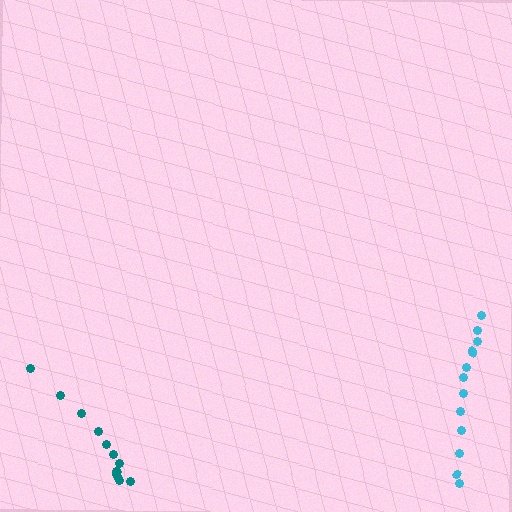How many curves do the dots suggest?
There are 2 distinct paths.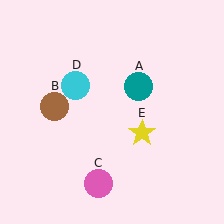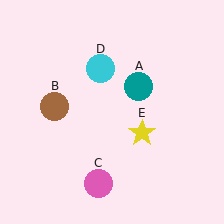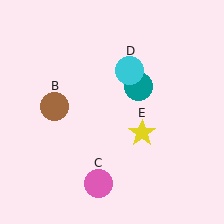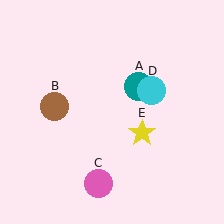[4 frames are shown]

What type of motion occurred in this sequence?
The cyan circle (object D) rotated clockwise around the center of the scene.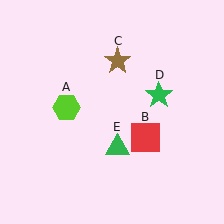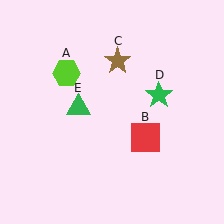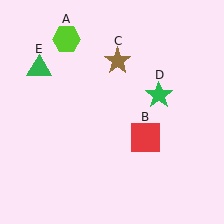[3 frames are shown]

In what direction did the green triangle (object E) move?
The green triangle (object E) moved up and to the left.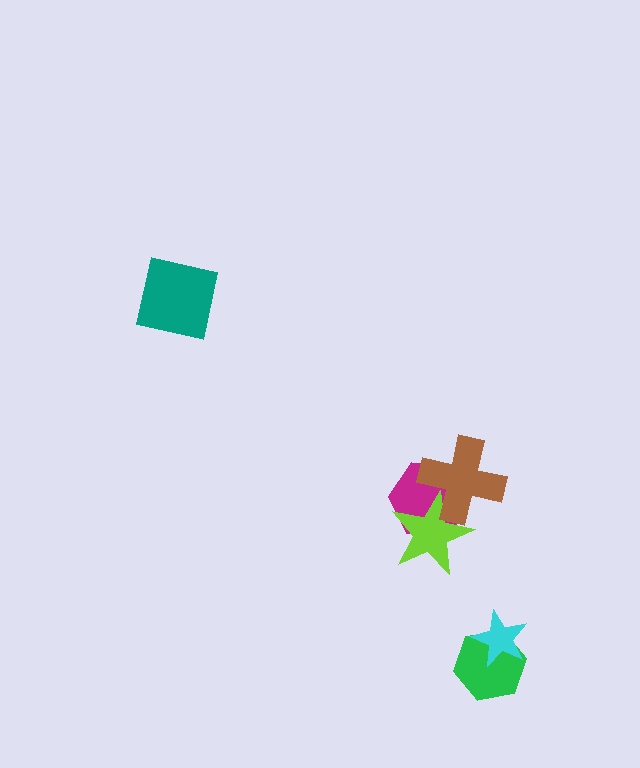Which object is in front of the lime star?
The brown cross is in front of the lime star.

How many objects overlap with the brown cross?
2 objects overlap with the brown cross.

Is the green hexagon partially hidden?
Yes, it is partially covered by another shape.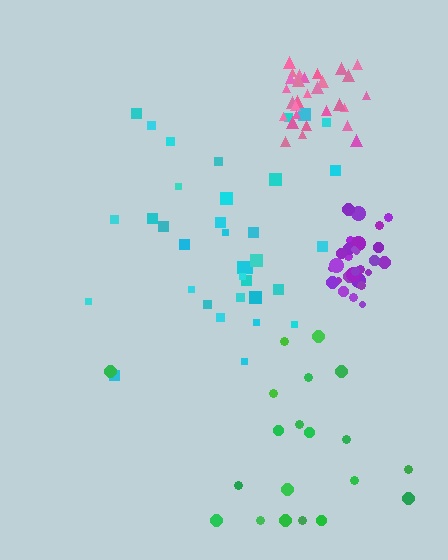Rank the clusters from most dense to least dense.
purple, pink, cyan, green.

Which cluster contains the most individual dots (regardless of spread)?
Cyan (35).